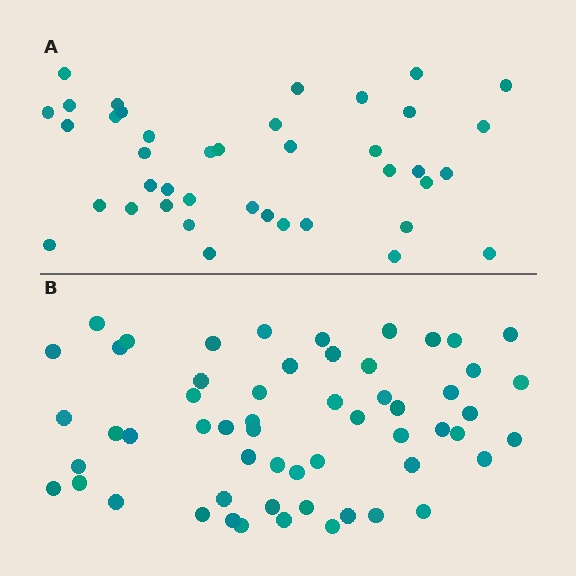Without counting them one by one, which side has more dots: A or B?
Region B (the bottom region) has more dots.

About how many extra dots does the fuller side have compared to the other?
Region B has approximately 15 more dots than region A.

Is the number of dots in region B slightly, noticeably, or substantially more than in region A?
Region B has noticeably more, but not dramatically so. The ratio is roughly 1.4 to 1.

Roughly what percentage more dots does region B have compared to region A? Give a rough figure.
About 40% more.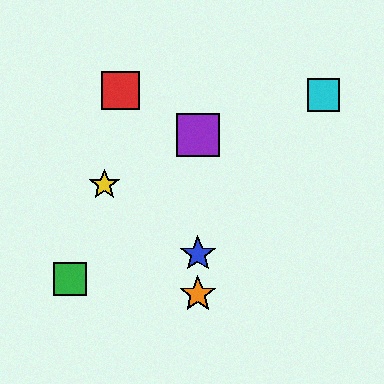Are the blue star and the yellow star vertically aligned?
No, the blue star is at x≈198 and the yellow star is at x≈104.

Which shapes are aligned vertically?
The blue star, the purple square, the orange star are aligned vertically.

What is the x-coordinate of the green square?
The green square is at x≈70.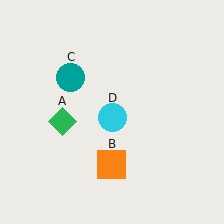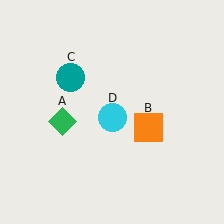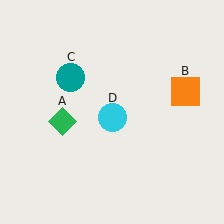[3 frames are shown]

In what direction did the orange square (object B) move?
The orange square (object B) moved up and to the right.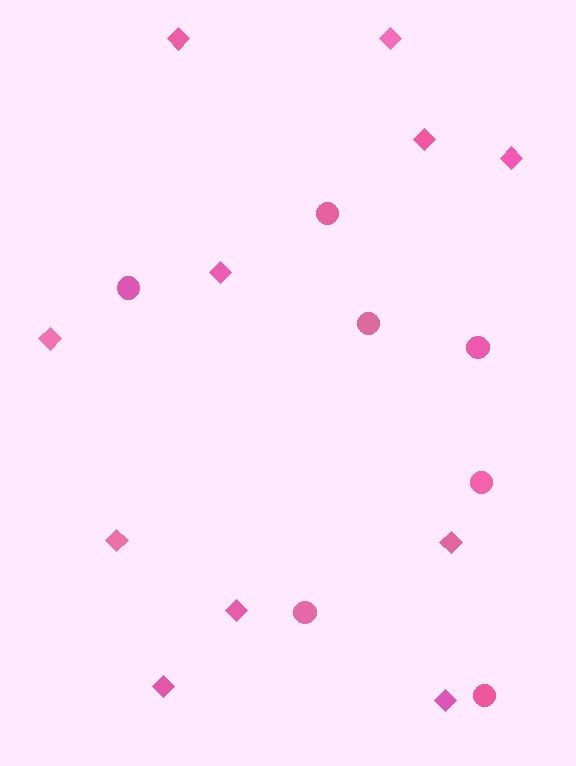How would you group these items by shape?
There are 2 groups: one group of diamonds (11) and one group of circles (7).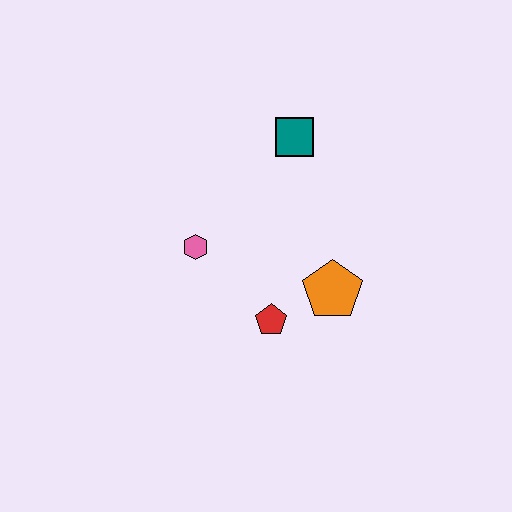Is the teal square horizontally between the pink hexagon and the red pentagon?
No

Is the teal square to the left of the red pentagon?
No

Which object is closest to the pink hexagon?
The red pentagon is closest to the pink hexagon.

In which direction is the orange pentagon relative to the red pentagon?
The orange pentagon is to the right of the red pentagon.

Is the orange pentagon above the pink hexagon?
No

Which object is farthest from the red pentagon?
The teal square is farthest from the red pentagon.